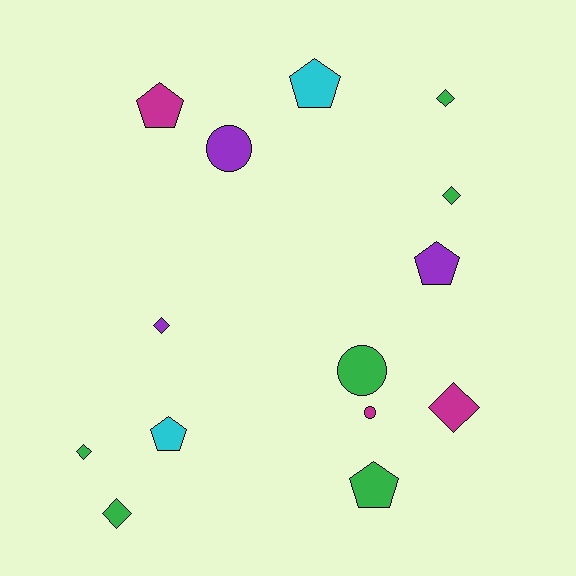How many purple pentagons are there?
There is 1 purple pentagon.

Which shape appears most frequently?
Diamond, with 6 objects.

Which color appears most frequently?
Green, with 6 objects.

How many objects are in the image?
There are 14 objects.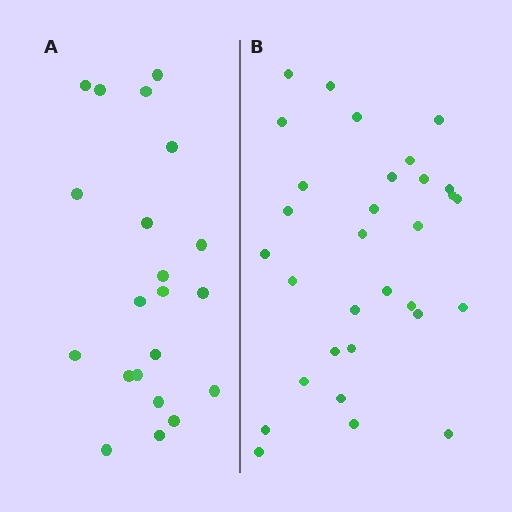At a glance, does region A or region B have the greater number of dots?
Region B (the right region) has more dots.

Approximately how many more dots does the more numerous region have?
Region B has roughly 10 or so more dots than region A.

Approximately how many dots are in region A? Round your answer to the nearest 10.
About 20 dots. (The exact count is 21, which rounds to 20.)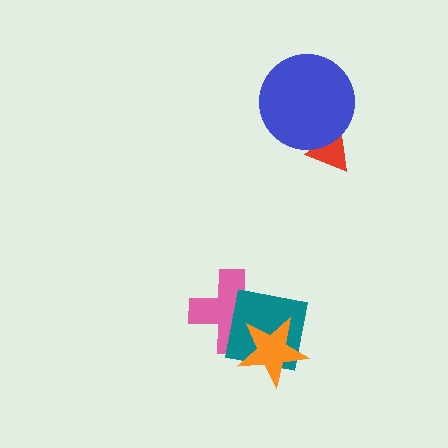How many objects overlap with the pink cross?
2 objects overlap with the pink cross.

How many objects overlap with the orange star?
2 objects overlap with the orange star.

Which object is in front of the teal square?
The orange star is in front of the teal square.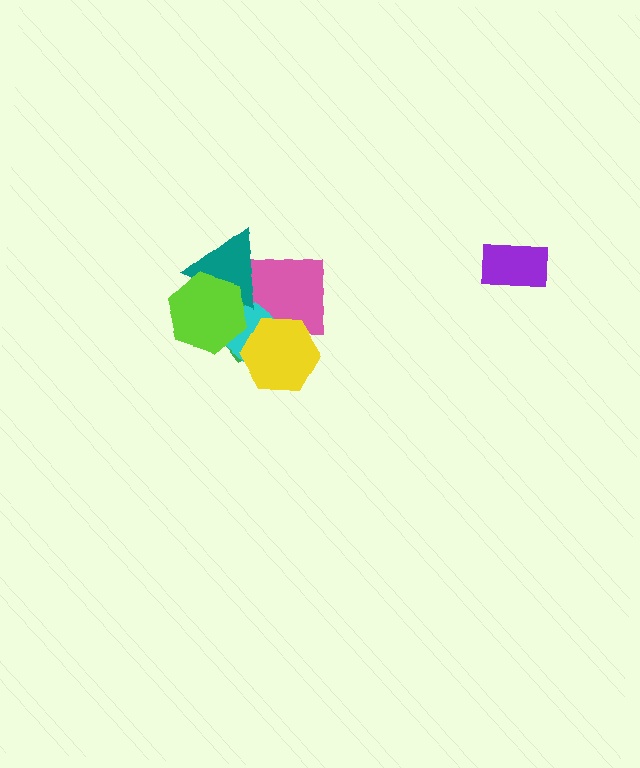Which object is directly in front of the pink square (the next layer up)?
The cyan hexagon is directly in front of the pink square.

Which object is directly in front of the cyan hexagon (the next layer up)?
The teal triangle is directly in front of the cyan hexagon.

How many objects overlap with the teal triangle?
4 objects overlap with the teal triangle.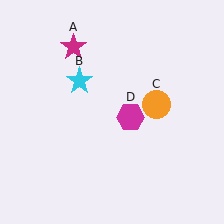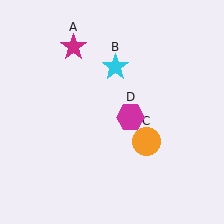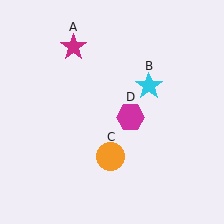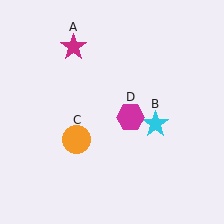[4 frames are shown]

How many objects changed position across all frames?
2 objects changed position: cyan star (object B), orange circle (object C).